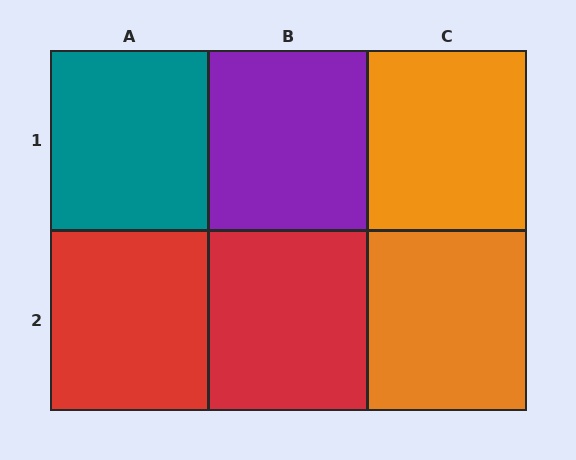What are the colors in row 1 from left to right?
Teal, purple, orange.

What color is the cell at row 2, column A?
Red.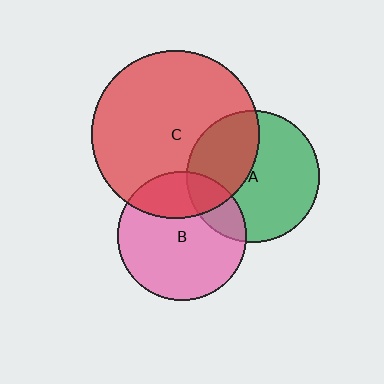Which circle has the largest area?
Circle C (red).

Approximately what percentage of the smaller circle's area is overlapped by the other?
Approximately 20%.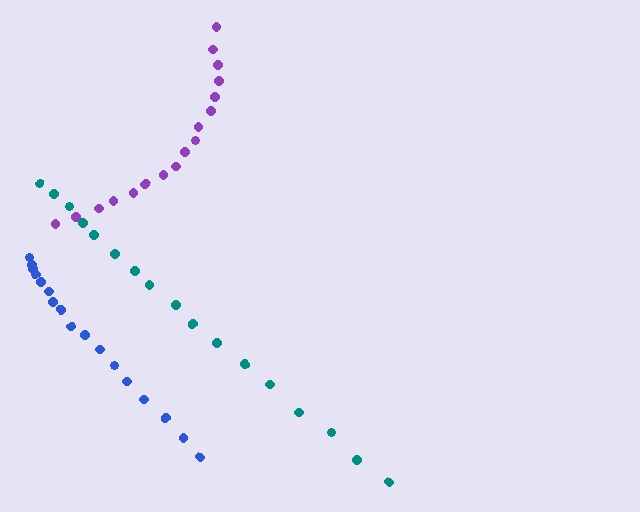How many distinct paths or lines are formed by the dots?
There are 3 distinct paths.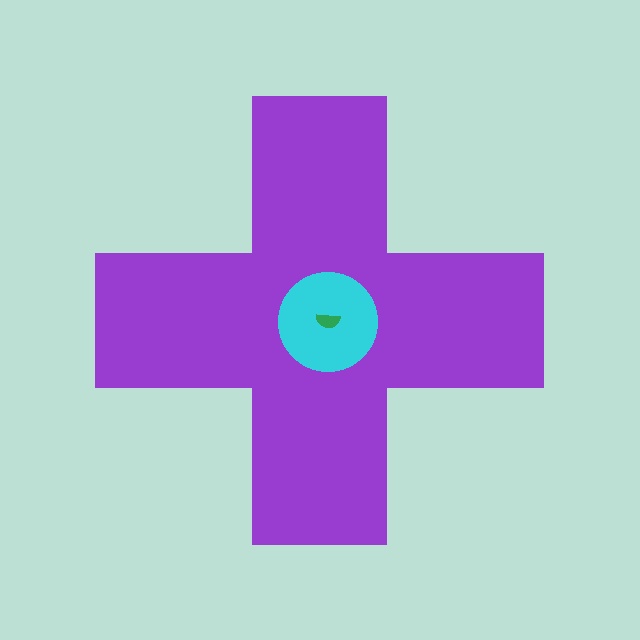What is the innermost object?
The green semicircle.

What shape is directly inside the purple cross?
The cyan circle.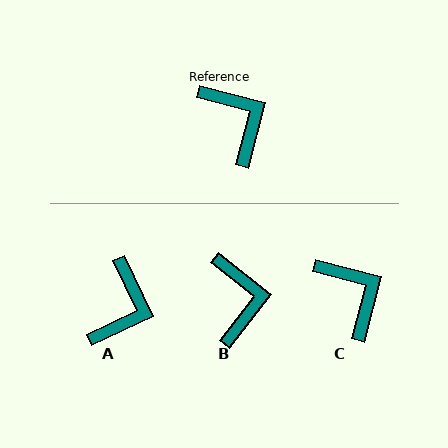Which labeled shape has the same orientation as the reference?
C.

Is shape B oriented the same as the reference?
No, it is off by about 23 degrees.